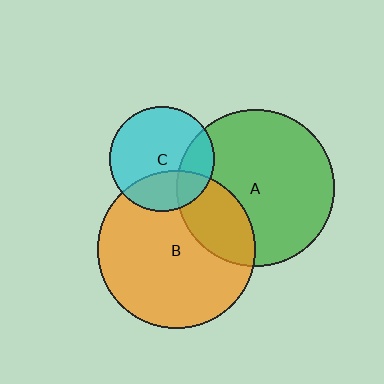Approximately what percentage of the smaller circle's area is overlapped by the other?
Approximately 30%.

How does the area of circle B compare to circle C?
Approximately 2.3 times.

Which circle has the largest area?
Circle B (orange).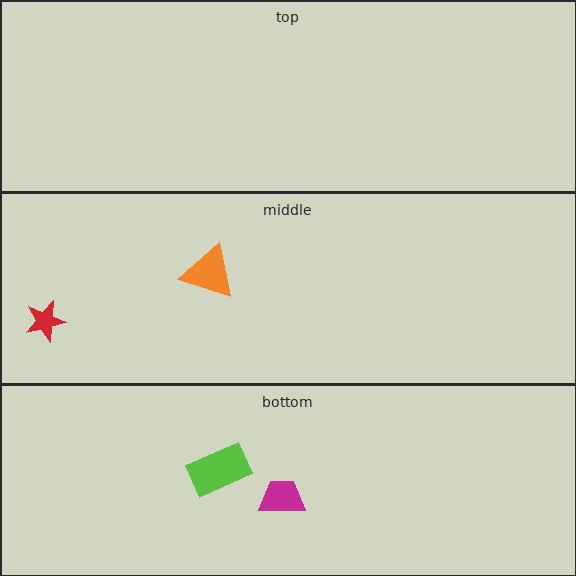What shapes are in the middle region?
The red star, the orange triangle.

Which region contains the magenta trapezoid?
The bottom region.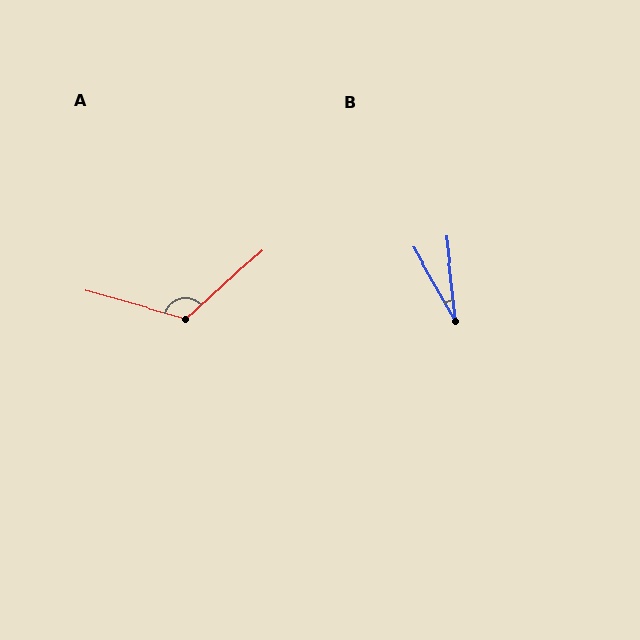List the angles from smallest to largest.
B (23°), A (122°).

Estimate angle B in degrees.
Approximately 23 degrees.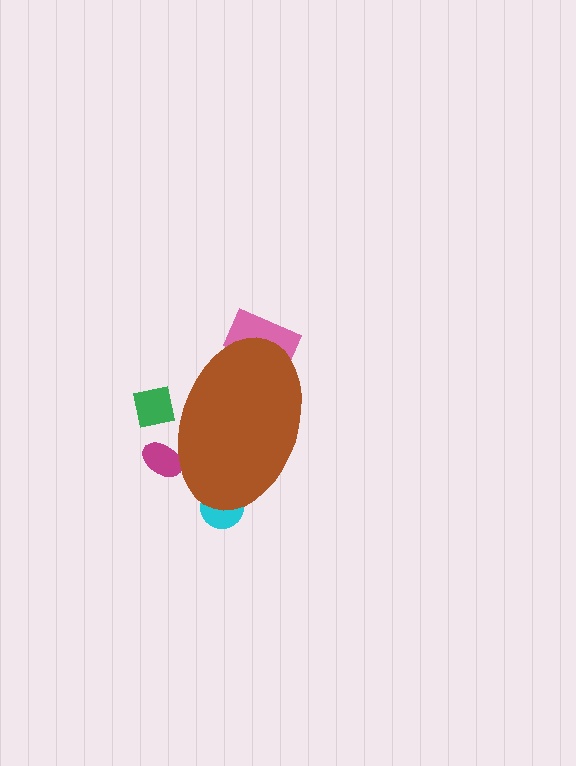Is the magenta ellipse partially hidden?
Yes, the magenta ellipse is partially hidden behind the brown ellipse.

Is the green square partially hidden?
Yes, the green square is partially hidden behind the brown ellipse.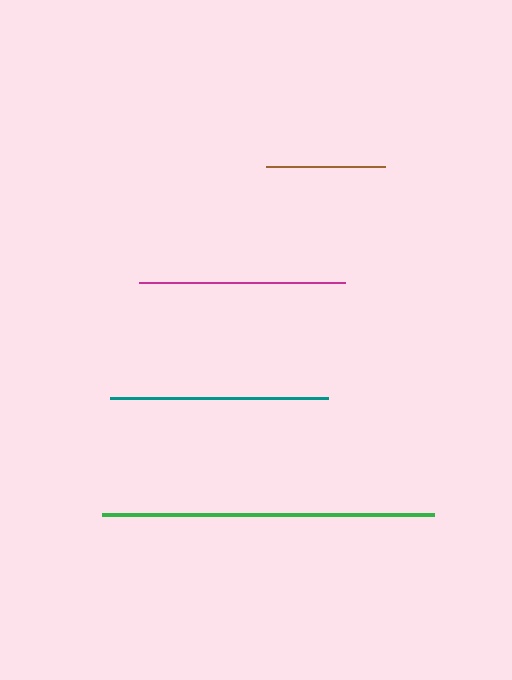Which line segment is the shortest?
The brown line is the shortest at approximately 119 pixels.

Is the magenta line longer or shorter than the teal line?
The teal line is longer than the magenta line.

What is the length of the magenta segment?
The magenta segment is approximately 206 pixels long.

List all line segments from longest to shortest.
From longest to shortest: green, teal, magenta, brown.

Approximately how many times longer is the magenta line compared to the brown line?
The magenta line is approximately 1.7 times the length of the brown line.